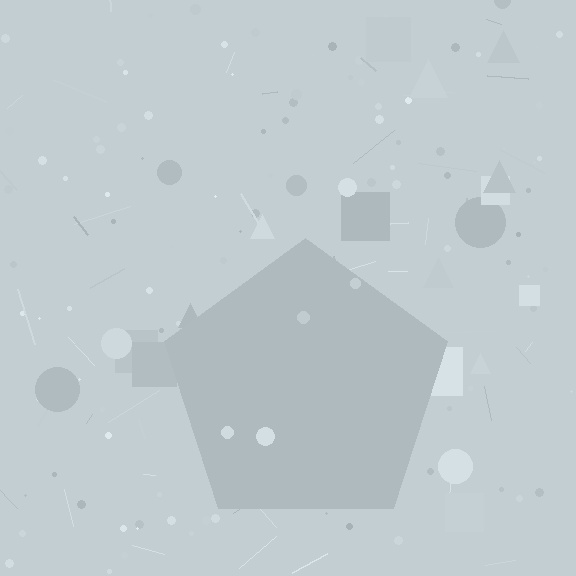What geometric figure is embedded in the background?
A pentagon is embedded in the background.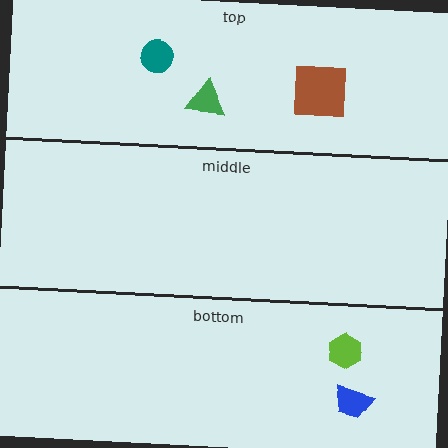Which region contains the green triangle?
The top region.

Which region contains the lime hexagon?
The bottom region.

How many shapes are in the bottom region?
2.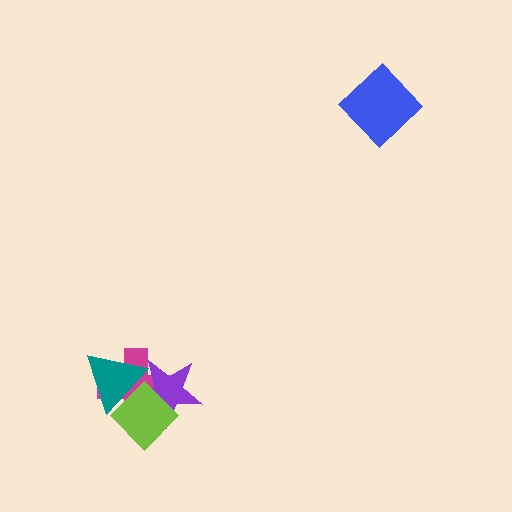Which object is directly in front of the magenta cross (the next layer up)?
The purple star is directly in front of the magenta cross.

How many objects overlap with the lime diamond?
3 objects overlap with the lime diamond.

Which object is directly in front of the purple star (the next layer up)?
The teal triangle is directly in front of the purple star.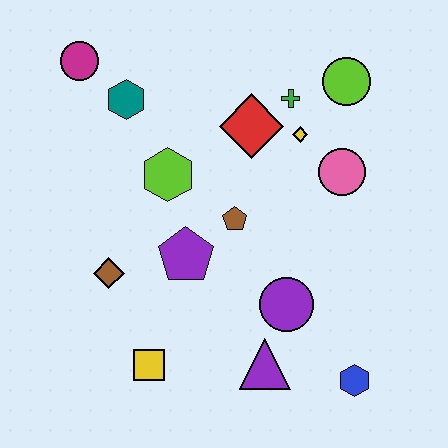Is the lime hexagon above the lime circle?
No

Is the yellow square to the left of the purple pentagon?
Yes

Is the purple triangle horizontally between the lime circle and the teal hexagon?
Yes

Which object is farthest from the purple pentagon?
The lime circle is farthest from the purple pentagon.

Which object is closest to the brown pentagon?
The purple pentagon is closest to the brown pentagon.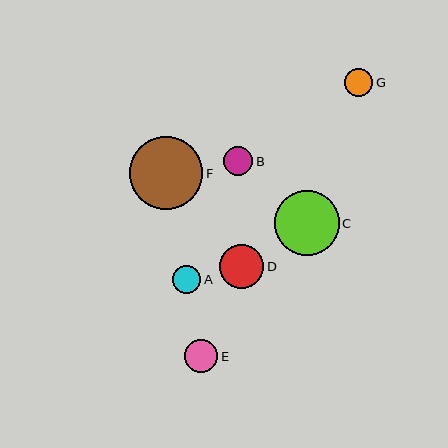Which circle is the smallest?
Circle A is the smallest with a size of approximately 28 pixels.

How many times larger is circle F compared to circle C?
Circle F is approximately 1.1 times the size of circle C.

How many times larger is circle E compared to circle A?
Circle E is approximately 1.2 times the size of circle A.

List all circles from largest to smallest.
From largest to smallest: F, C, D, E, B, G, A.